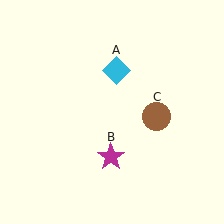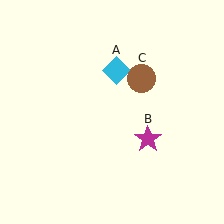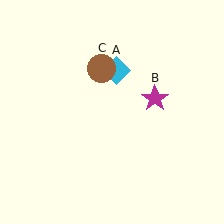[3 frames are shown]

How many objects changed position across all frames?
2 objects changed position: magenta star (object B), brown circle (object C).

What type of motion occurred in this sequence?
The magenta star (object B), brown circle (object C) rotated counterclockwise around the center of the scene.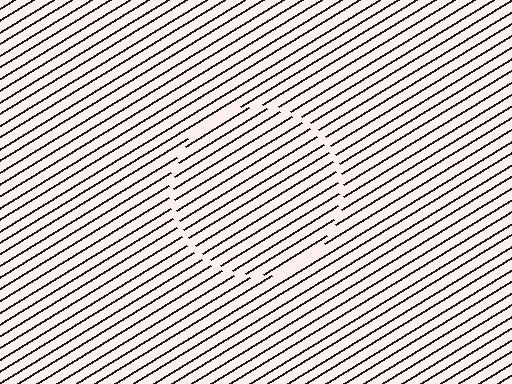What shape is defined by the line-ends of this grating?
An illusory circle. The interior of the shape contains the same grating, shifted by half a period — the contour is defined by the phase discontinuity where line-ends from the inner and outer gratings abut.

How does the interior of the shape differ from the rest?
The interior of the shape contains the same grating, shifted by half a period — the contour is defined by the phase discontinuity where line-ends from the inner and outer gratings abut.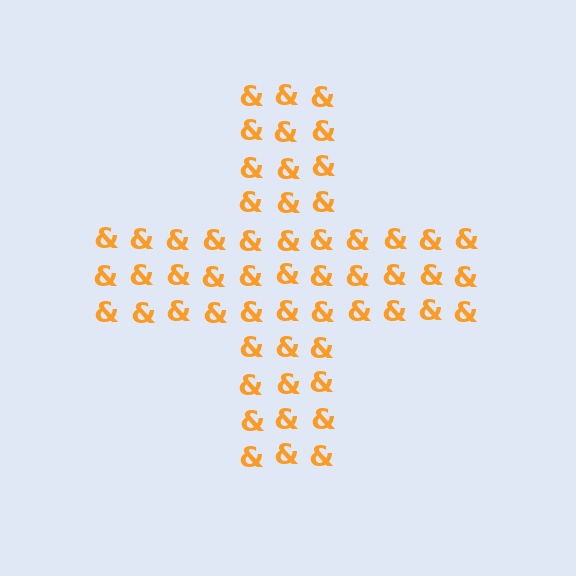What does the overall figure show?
The overall figure shows a cross.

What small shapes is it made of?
It is made of small ampersands.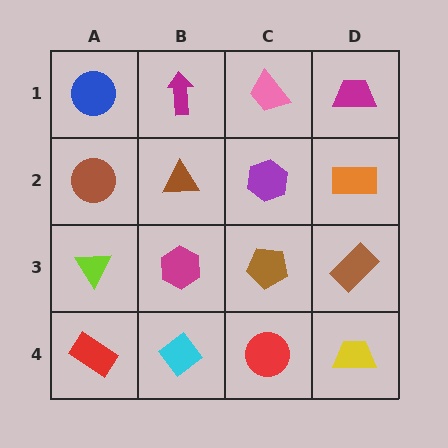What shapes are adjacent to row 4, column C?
A brown pentagon (row 3, column C), a cyan diamond (row 4, column B), a yellow trapezoid (row 4, column D).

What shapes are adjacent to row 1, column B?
A brown triangle (row 2, column B), a blue circle (row 1, column A), a pink trapezoid (row 1, column C).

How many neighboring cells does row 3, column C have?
4.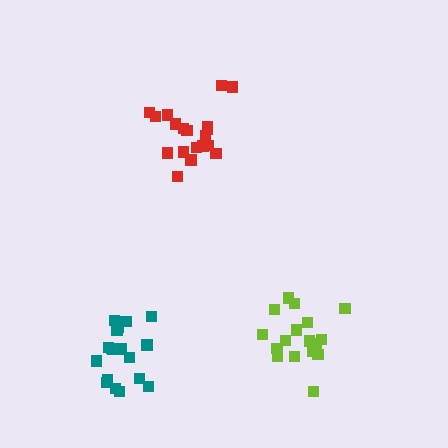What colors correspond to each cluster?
The clusters are colored: red, lime, teal.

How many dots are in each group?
Group 1: 19 dots, Group 2: 18 dots, Group 3: 18 dots (55 total).